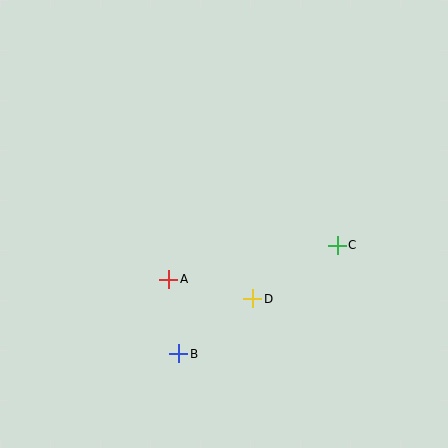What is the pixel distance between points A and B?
The distance between A and B is 75 pixels.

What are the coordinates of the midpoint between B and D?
The midpoint between B and D is at (216, 326).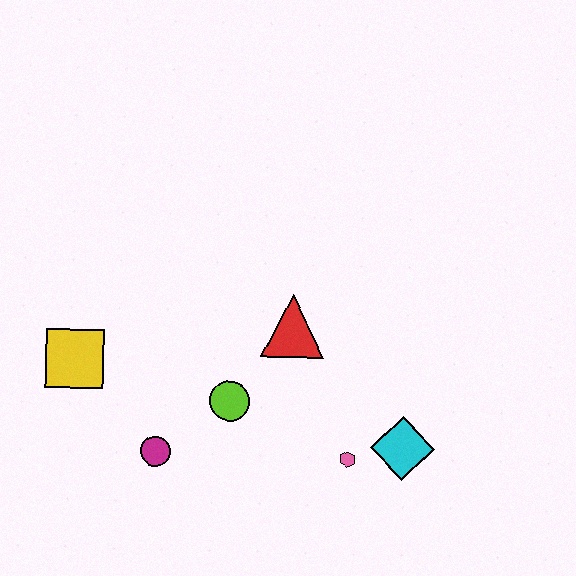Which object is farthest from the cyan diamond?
The yellow square is farthest from the cyan diamond.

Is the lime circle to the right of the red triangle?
No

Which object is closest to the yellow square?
The magenta circle is closest to the yellow square.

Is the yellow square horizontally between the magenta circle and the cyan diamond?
No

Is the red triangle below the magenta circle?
No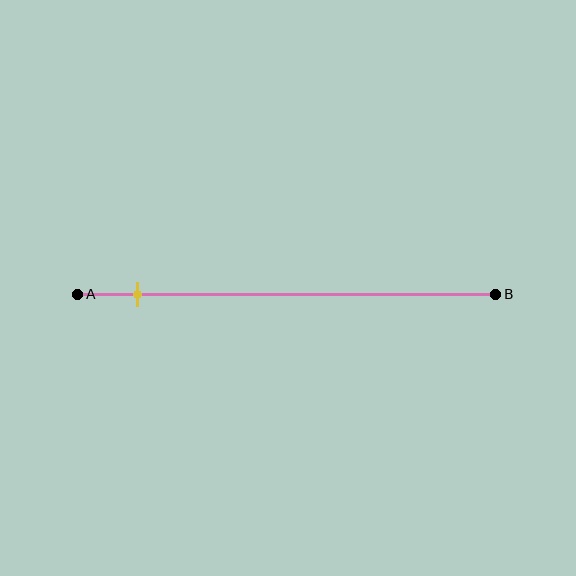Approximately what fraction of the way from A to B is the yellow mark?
The yellow mark is approximately 15% of the way from A to B.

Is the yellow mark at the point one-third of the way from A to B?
No, the mark is at about 15% from A, not at the 33% one-third point.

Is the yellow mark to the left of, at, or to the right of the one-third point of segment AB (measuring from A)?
The yellow mark is to the left of the one-third point of segment AB.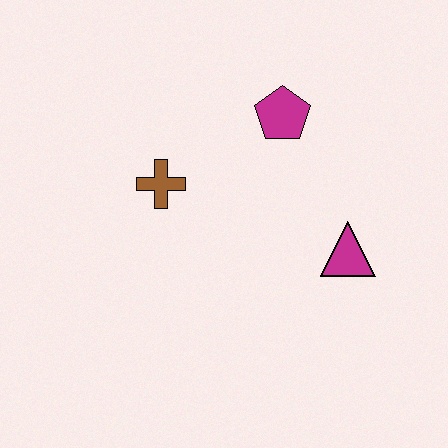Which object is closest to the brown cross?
The magenta pentagon is closest to the brown cross.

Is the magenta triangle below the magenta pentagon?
Yes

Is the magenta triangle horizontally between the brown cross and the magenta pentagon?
No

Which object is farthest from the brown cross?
The magenta triangle is farthest from the brown cross.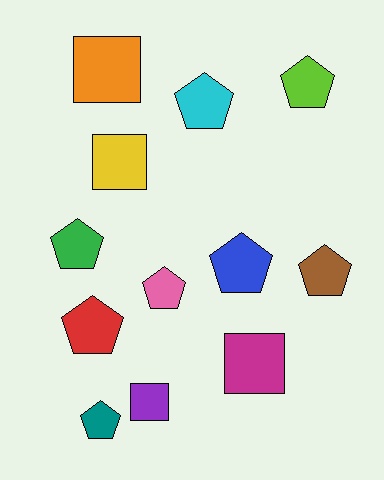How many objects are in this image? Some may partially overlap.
There are 12 objects.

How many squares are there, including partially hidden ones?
There are 4 squares.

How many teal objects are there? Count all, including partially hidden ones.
There is 1 teal object.